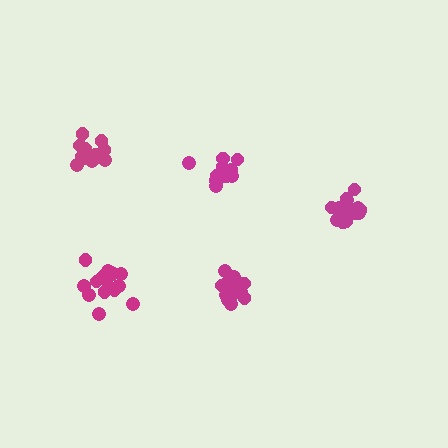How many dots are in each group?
Group 1: 18 dots, Group 2: 13 dots, Group 3: 18 dots, Group 4: 17 dots, Group 5: 13 dots (79 total).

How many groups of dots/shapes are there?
There are 5 groups.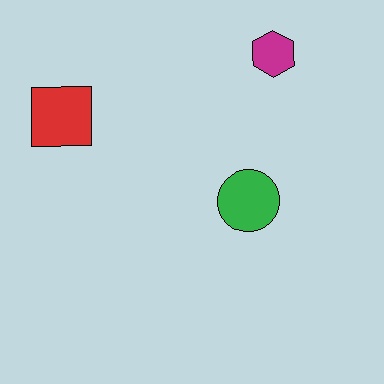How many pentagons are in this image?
There are no pentagons.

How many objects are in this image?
There are 3 objects.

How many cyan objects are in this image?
There are no cyan objects.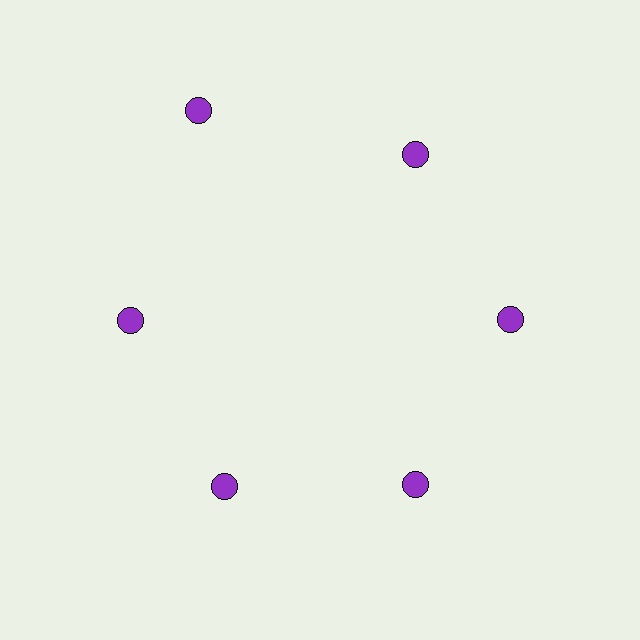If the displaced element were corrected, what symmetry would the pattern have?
It would have 6-fold rotational symmetry — the pattern would map onto itself every 60 degrees.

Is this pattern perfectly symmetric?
No. The 6 purple circles are arranged in a ring, but one element near the 11 o'clock position is pushed outward from the center, breaking the 6-fold rotational symmetry.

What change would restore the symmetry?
The symmetry would be restored by moving it inward, back onto the ring so that all 6 circles sit at equal angles and equal distance from the center.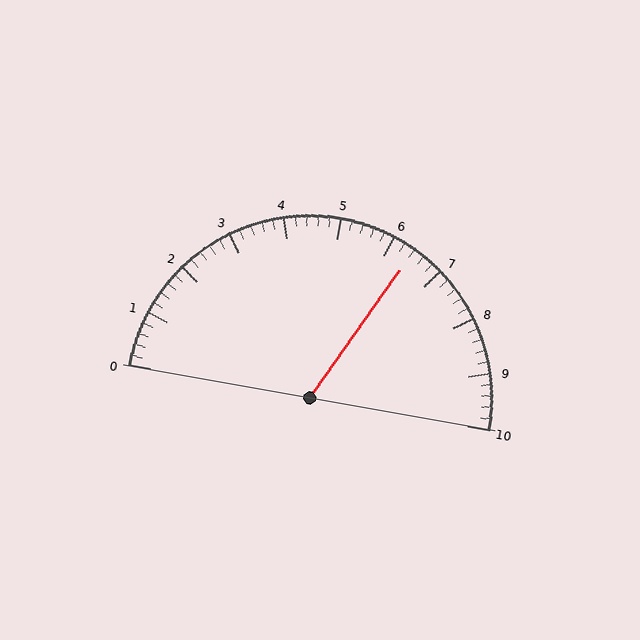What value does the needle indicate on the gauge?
The needle indicates approximately 6.4.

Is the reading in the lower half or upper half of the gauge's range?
The reading is in the upper half of the range (0 to 10).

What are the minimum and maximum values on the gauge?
The gauge ranges from 0 to 10.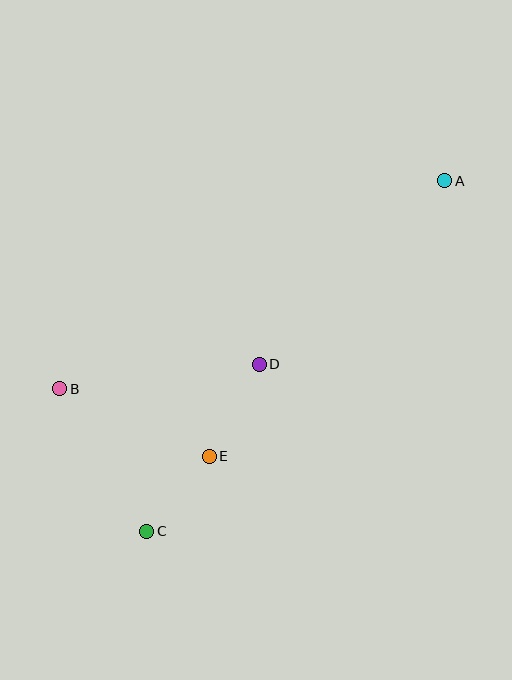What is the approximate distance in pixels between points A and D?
The distance between A and D is approximately 261 pixels.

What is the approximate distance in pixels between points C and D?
The distance between C and D is approximately 201 pixels.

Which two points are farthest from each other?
Points A and C are farthest from each other.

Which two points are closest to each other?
Points C and E are closest to each other.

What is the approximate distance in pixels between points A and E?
The distance between A and E is approximately 363 pixels.